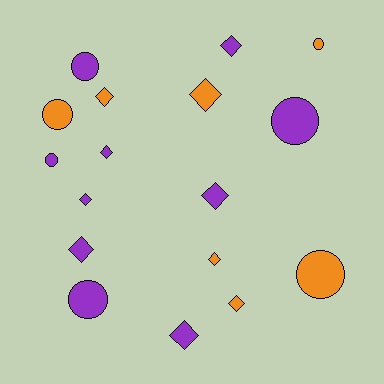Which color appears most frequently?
Purple, with 10 objects.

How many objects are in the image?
There are 17 objects.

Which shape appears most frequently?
Diamond, with 10 objects.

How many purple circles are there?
There are 4 purple circles.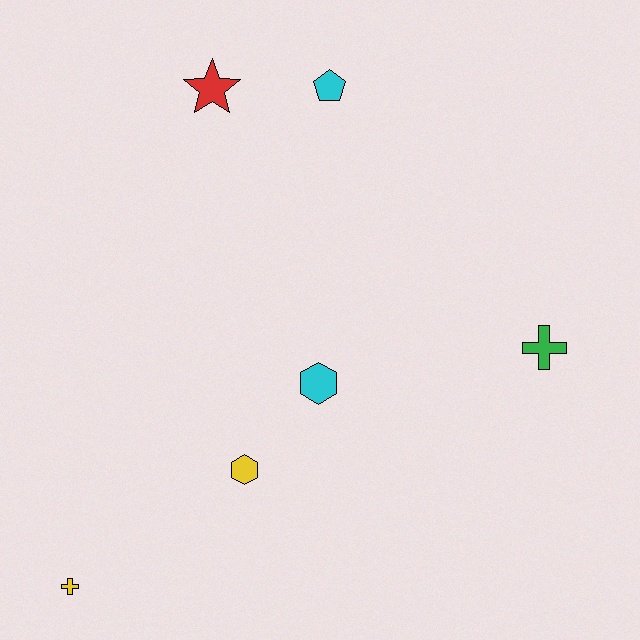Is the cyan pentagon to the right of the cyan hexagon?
Yes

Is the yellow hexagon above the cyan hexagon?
No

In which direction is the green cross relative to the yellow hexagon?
The green cross is to the right of the yellow hexagon.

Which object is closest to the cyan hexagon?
The yellow hexagon is closest to the cyan hexagon.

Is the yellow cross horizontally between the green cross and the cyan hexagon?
No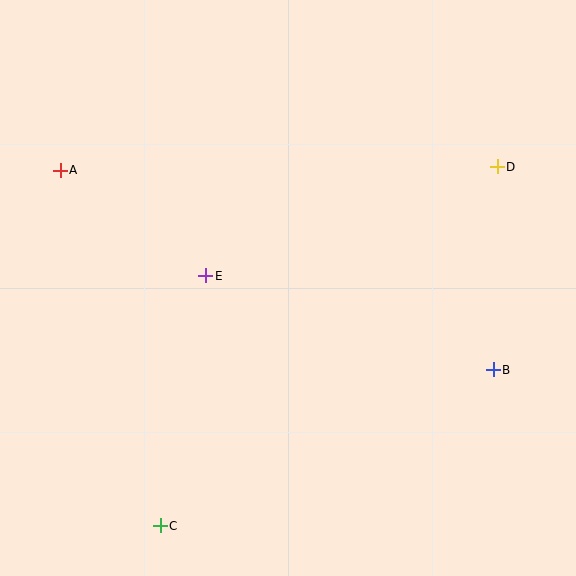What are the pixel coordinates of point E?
Point E is at (206, 276).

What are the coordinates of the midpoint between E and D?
The midpoint between E and D is at (351, 221).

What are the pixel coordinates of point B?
Point B is at (493, 370).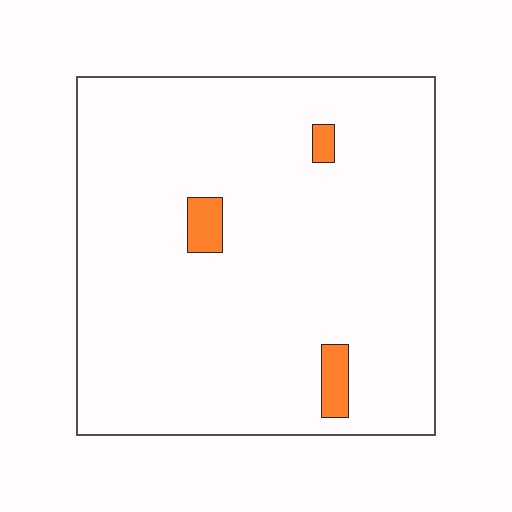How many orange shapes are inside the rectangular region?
3.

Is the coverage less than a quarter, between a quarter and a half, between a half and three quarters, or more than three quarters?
Less than a quarter.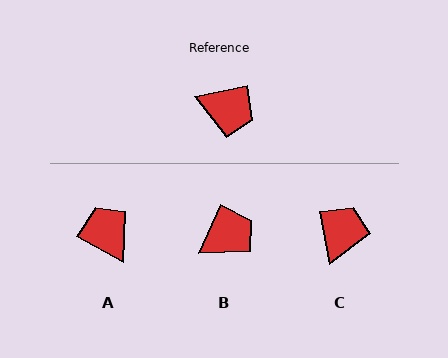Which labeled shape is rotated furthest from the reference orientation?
A, about 140 degrees away.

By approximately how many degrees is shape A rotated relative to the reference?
Approximately 140 degrees counter-clockwise.